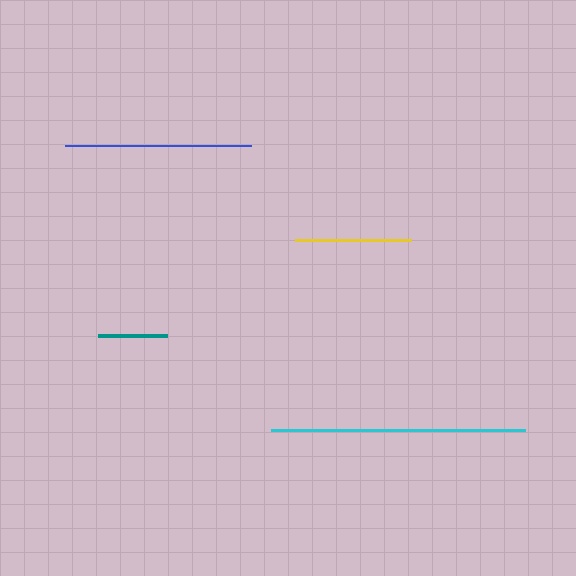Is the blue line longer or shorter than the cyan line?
The cyan line is longer than the blue line.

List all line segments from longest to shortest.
From longest to shortest: cyan, blue, yellow, teal.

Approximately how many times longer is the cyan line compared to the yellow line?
The cyan line is approximately 2.2 times the length of the yellow line.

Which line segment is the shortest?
The teal line is the shortest at approximately 69 pixels.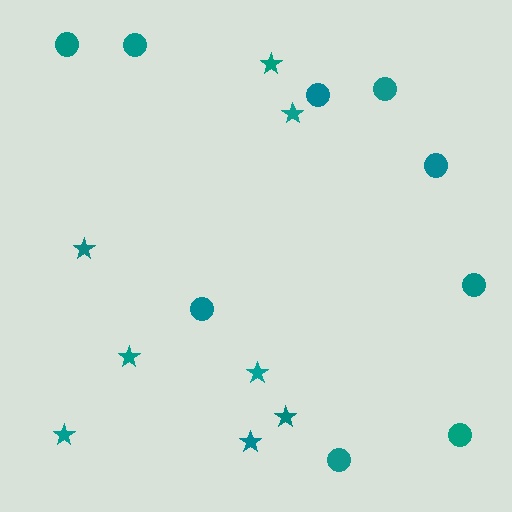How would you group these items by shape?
There are 2 groups: one group of stars (8) and one group of circles (9).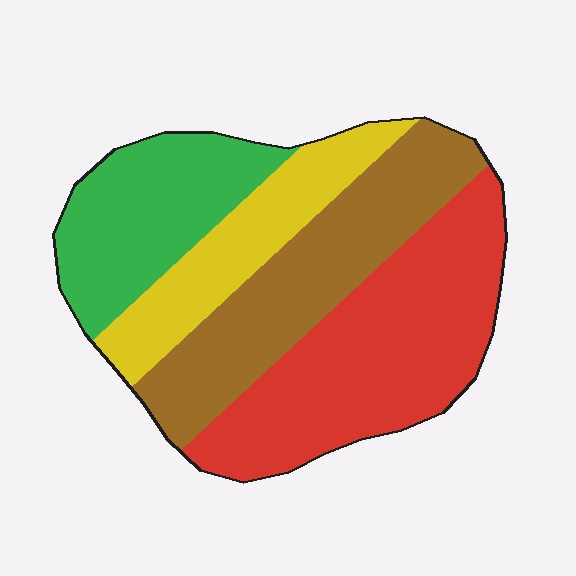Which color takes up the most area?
Red, at roughly 35%.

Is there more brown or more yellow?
Brown.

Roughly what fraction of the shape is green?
Green covers around 20% of the shape.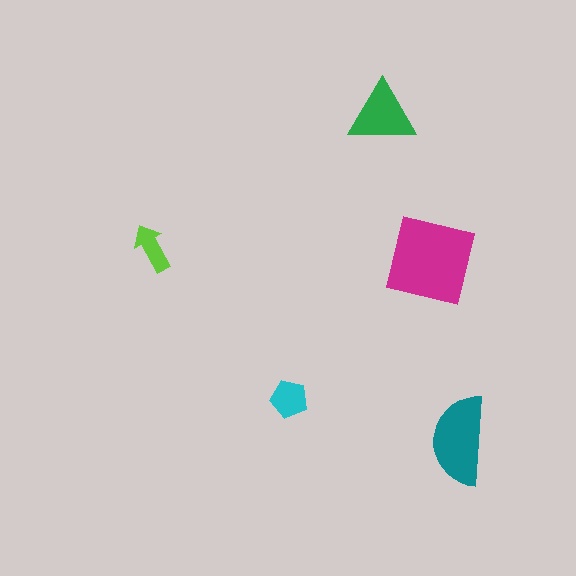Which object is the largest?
The magenta square.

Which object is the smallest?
The lime arrow.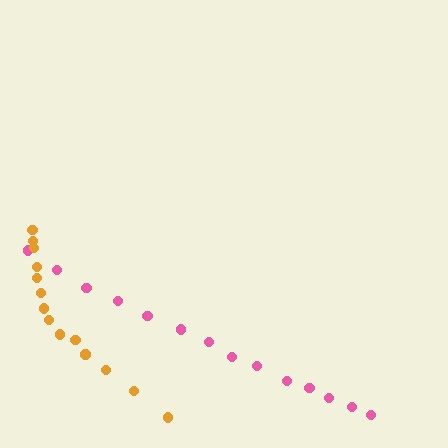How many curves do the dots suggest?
There are 2 distinct paths.